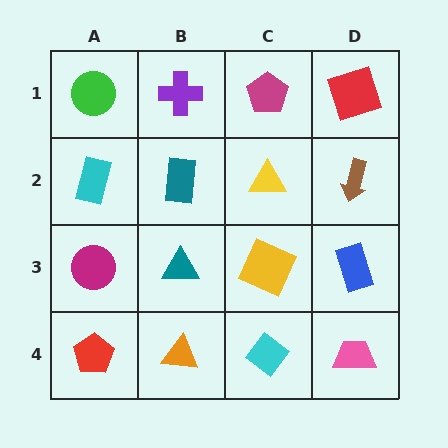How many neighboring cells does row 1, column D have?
2.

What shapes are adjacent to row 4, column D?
A blue rectangle (row 3, column D), a cyan diamond (row 4, column C).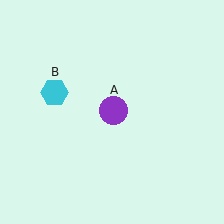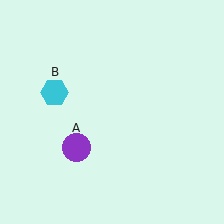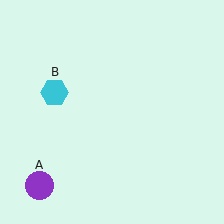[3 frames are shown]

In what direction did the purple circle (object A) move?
The purple circle (object A) moved down and to the left.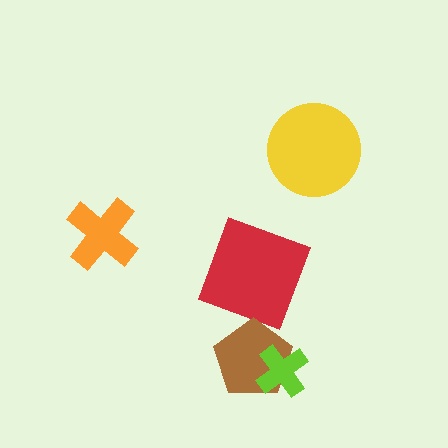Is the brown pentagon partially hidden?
Yes, it is partially covered by another shape.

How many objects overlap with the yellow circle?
0 objects overlap with the yellow circle.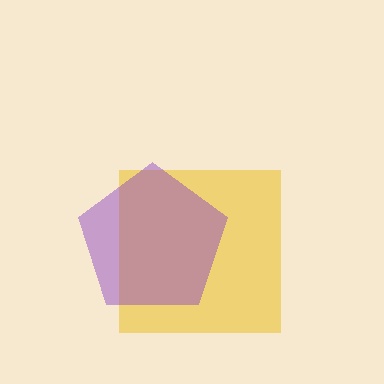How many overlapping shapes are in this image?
There are 2 overlapping shapes in the image.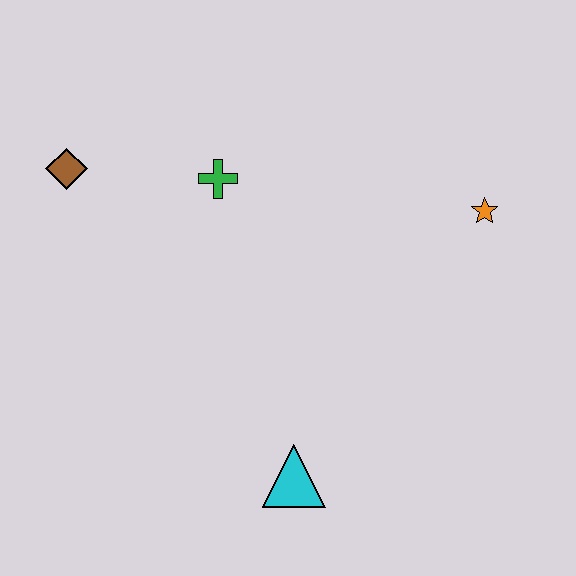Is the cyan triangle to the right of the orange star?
No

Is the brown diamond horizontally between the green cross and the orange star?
No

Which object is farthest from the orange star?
The brown diamond is farthest from the orange star.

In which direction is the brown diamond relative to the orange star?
The brown diamond is to the left of the orange star.